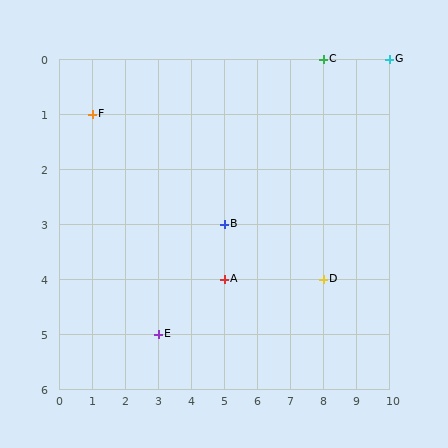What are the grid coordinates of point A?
Point A is at grid coordinates (5, 4).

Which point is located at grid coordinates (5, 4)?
Point A is at (5, 4).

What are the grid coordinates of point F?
Point F is at grid coordinates (1, 1).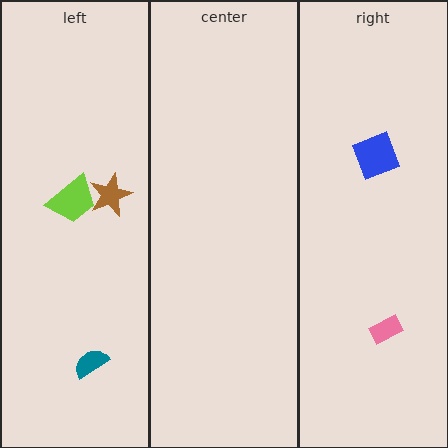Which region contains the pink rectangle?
The right region.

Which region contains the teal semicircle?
The left region.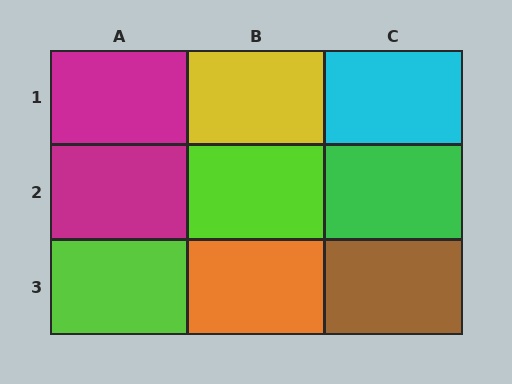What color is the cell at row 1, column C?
Cyan.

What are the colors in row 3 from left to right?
Lime, orange, brown.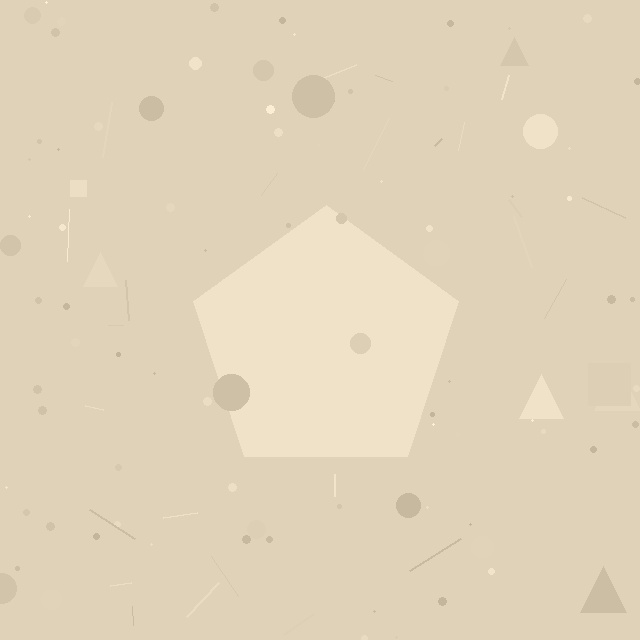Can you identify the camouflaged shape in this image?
The camouflaged shape is a pentagon.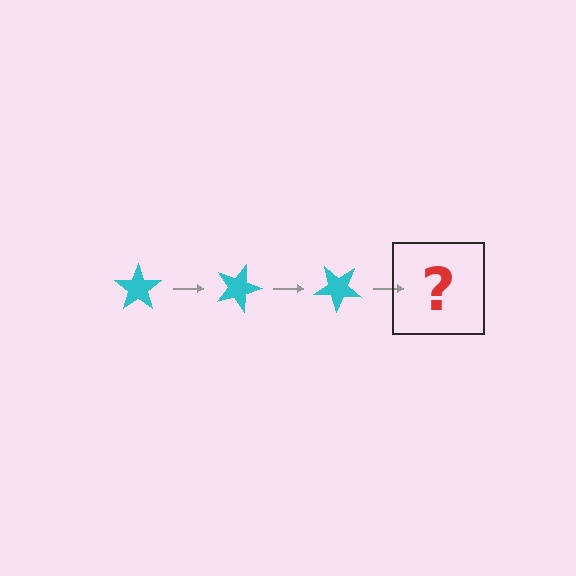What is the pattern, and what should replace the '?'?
The pattern is that the star rotates 20 degrees each step. The '?' should be a cyan star rotated 60 degrees.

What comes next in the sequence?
The next element should be a cyan star rotated 60 degrees.